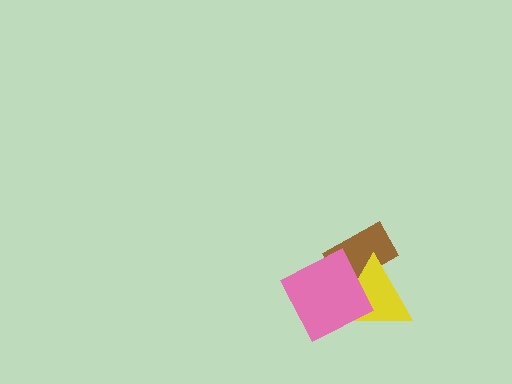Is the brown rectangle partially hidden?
Yes, it is partially covered by another shape.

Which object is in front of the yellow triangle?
The pink diamond is in front of the yellow triangle.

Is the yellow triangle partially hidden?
Yes, it is partially covered by another shape.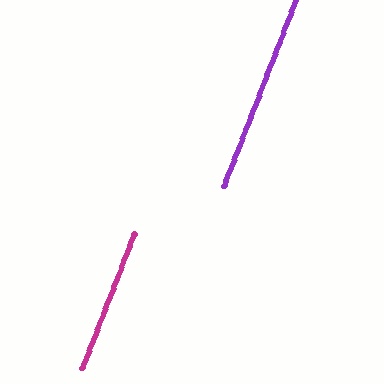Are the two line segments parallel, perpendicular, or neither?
Parallel — their directions differ by only 0.0°.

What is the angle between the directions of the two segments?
Approximately 0 degrees.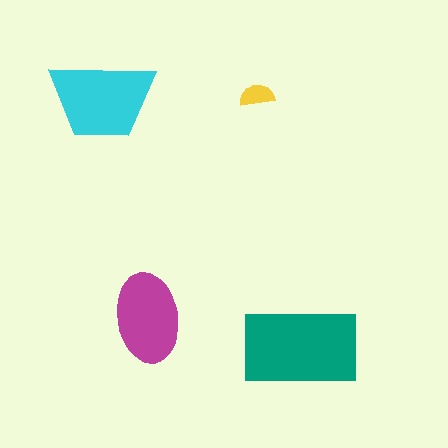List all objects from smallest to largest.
The yellow semicircle, the magenta ellipse, the cyan trapezoid, the teal rectangle.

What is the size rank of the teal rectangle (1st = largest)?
1st.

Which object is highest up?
The yellow semicircle is topmost.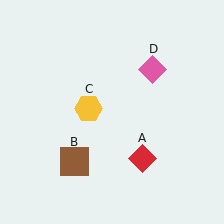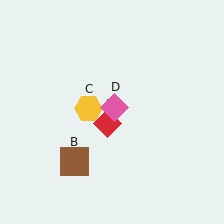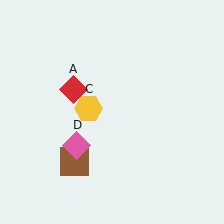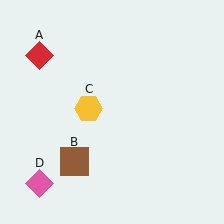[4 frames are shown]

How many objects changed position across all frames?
2 objects changed position: red diamond (object A), pink diamond (object D).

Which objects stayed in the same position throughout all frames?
Brown square (object B) and yellow hexagon (object C) remained stationary.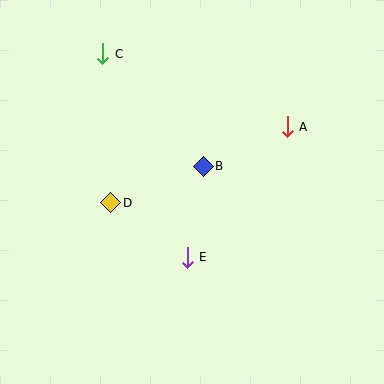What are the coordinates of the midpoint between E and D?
The midpoint between E and D is at (149, 230).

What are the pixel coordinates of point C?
Point C is at (103, 54).